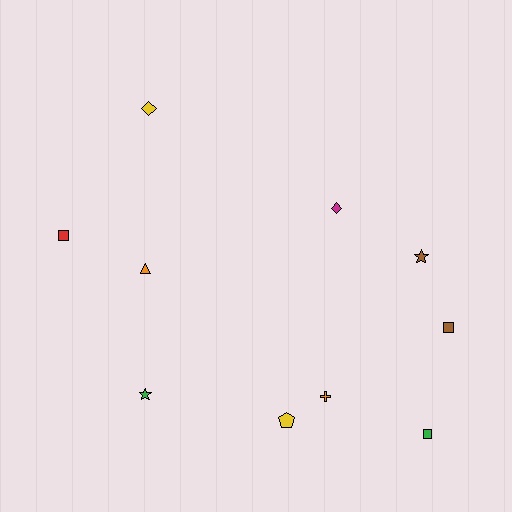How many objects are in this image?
There are 10 objects.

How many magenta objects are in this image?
There is 1 magenta object.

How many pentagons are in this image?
There is 1 pentagon.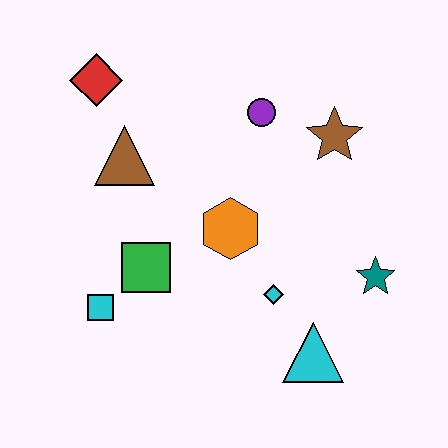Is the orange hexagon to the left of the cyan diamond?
Yes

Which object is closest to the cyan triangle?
The cyan diamond is closest to the cyan triangle.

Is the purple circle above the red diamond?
No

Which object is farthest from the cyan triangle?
The red diamond is farthest from the cyan triangle.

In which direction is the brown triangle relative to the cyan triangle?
The brown triangle is above the cyan triangle.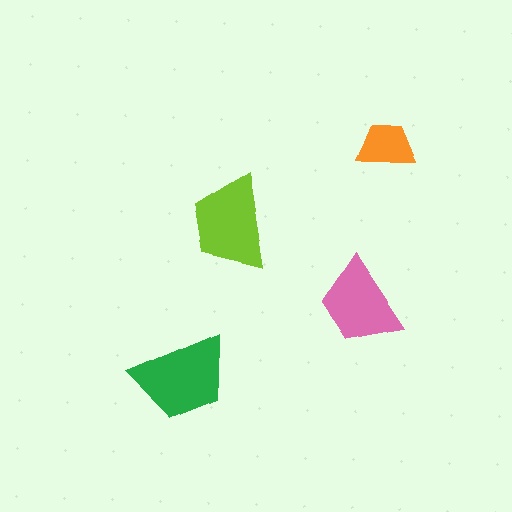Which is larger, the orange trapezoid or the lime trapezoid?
The lime one.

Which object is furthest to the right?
The orange trapezoid is rightmost.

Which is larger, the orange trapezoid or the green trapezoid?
The green one.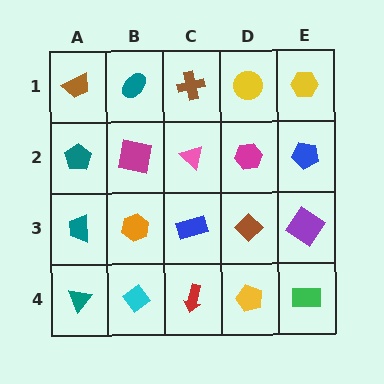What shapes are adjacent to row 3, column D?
A magenta hexagon (row 2, column D), a yellow pentagon (row 4, column D), a blue rectangle (row 3, column C), a purple diamond (row 3, column E).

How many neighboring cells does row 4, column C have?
3.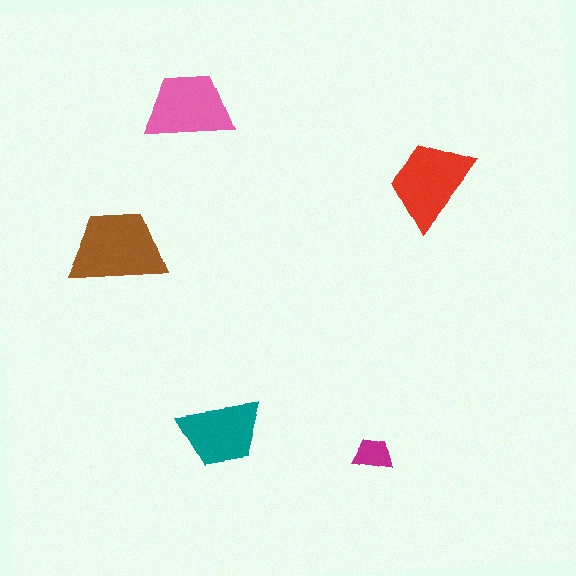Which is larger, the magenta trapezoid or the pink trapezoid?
The pink one.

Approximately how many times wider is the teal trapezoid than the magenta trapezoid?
About 2 times wider.